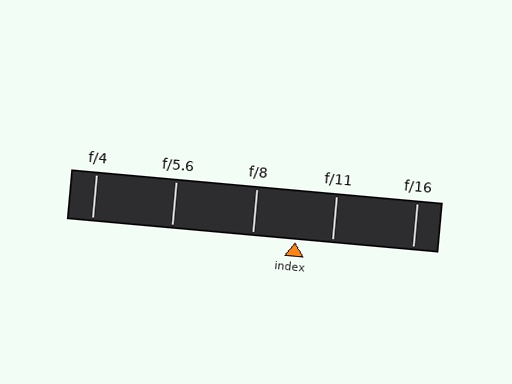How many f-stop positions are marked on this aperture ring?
There are 5 f-stop positions marked.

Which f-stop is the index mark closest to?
The index mark is closest to f/11.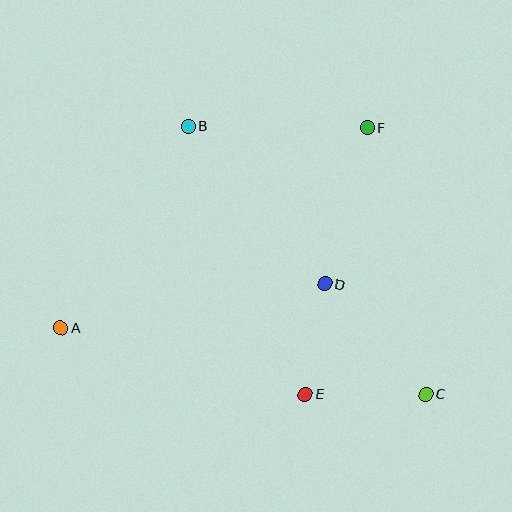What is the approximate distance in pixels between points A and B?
The distance between A and B is approximately 239 pixels.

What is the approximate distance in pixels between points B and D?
The distance between B and D is approximately 209 pixels.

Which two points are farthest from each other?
Points A and C are farthest from each other.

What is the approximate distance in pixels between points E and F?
The distance between E and F is approximately 274 pixels.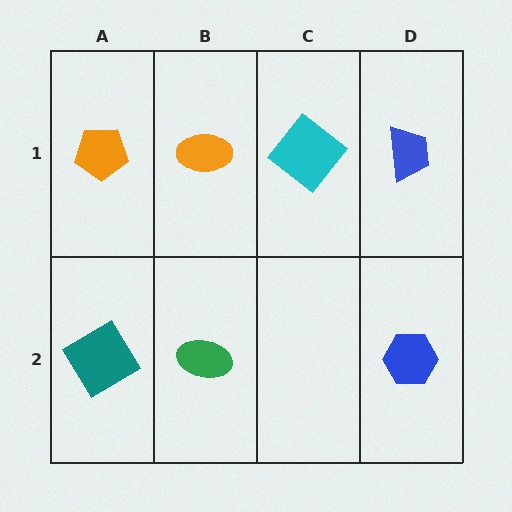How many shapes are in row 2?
3 shapes.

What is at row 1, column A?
An orange pentagon.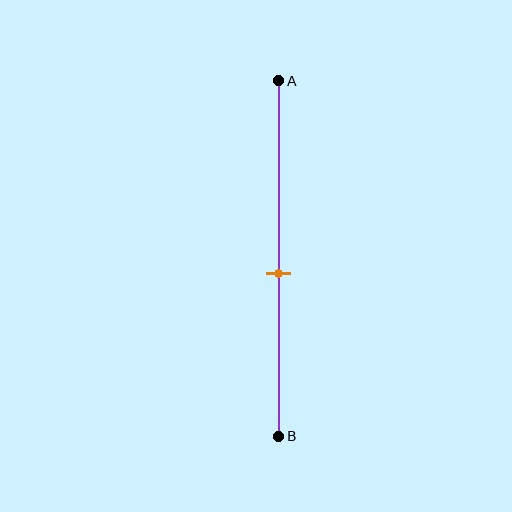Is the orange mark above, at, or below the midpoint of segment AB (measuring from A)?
The orange mark is below the midpoint of segment AB.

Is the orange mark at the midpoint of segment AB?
No, the mark is at about 55% from A, not at the 50% midpoint.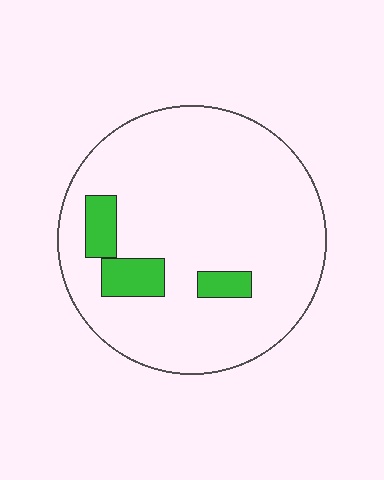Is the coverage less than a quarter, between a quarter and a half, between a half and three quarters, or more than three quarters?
Less than a quarter.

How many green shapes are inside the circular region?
3.